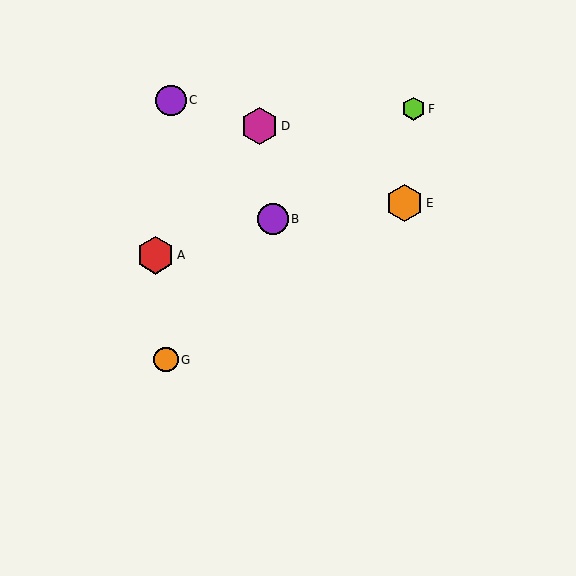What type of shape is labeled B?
Shape B is a purple circle.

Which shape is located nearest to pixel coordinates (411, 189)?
The orange hexagon (labeled E) at (404, 203) is nearest to that location.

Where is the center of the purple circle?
The center of the purple circle is at (273, 219).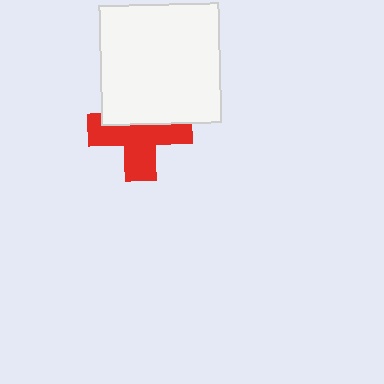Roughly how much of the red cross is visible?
About half of it is visible (roughly 60%).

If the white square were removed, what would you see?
You would see the complete red cross.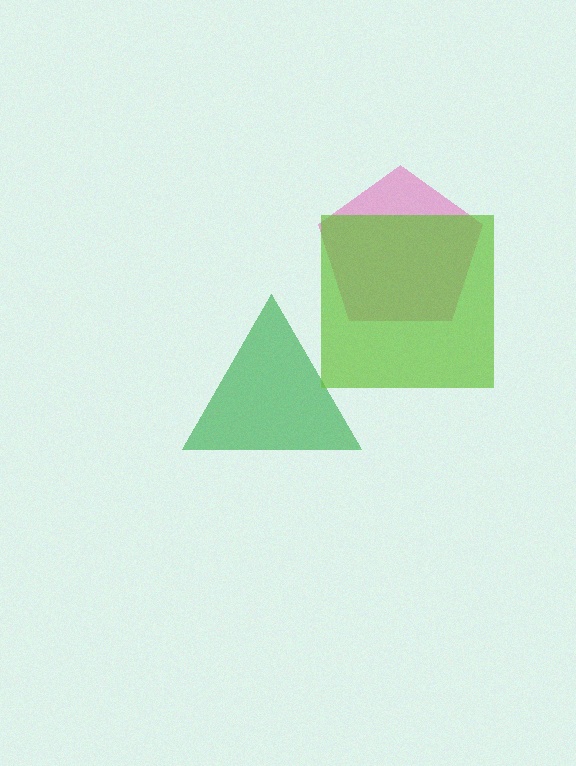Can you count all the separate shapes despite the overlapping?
Yes, there are 3 separate shapes.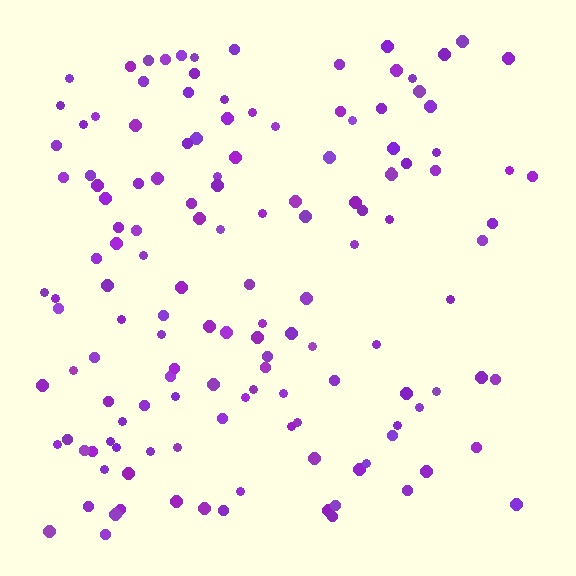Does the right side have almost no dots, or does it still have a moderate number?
Still a moderate number, just noticeably fewer than the left.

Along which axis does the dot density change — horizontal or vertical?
Horizontal.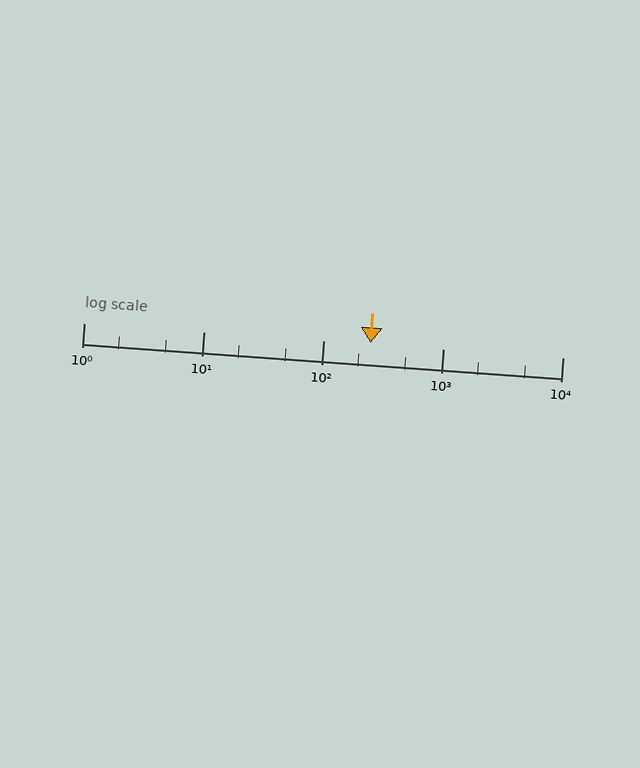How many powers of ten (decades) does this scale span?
The scale spans 4 decades, from 1 to 10000.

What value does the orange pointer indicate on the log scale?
The pointer indicates approximately 250.